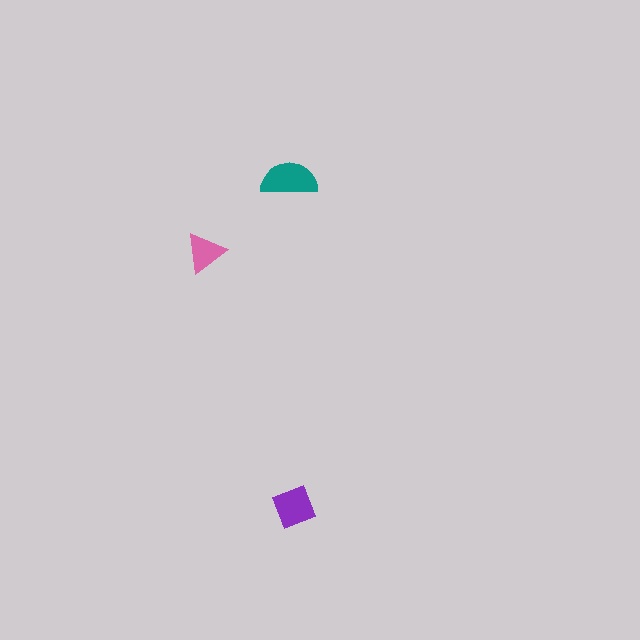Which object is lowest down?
The purple square is bottommost.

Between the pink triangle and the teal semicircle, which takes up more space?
The teal semicircle.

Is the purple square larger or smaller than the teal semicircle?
Smaller.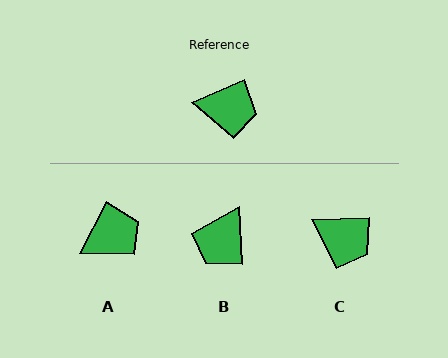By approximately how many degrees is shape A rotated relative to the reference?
Approximately 39 degrees counter-clockwise.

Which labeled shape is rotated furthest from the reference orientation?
B, about 109 degrees away.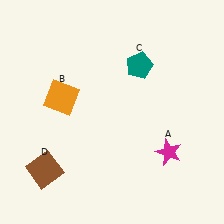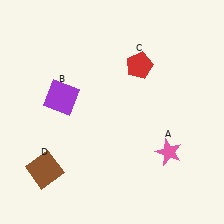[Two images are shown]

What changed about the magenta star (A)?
In Image 1, A is magenta. In Image 2, it changed to pink.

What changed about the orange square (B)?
In Image 1, B is orange. In Image 2, it changed to purple.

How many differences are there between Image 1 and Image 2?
There are 3 differences between the two images.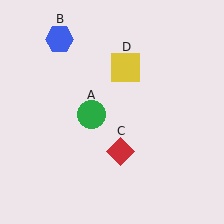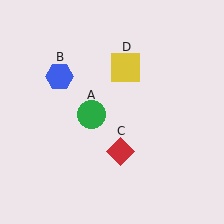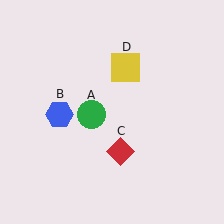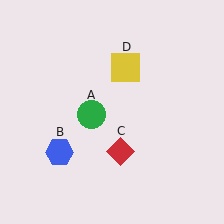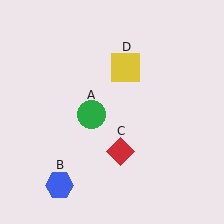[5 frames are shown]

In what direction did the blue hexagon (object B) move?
The blue hexagon (object B) moved down.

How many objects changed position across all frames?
1 object changed position: blue hexagon (object B).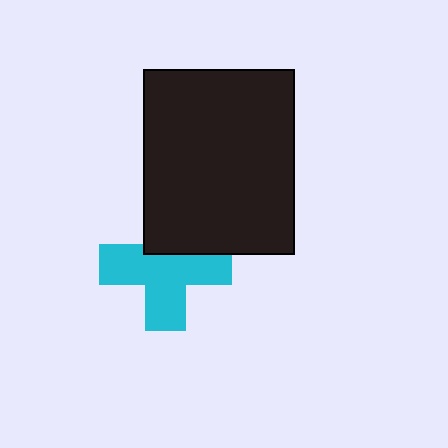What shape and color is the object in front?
The object in front is a black rectangle.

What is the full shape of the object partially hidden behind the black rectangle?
The partially hidden object is a cyan cross.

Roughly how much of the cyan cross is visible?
Most of it is visible (roughly 69%).